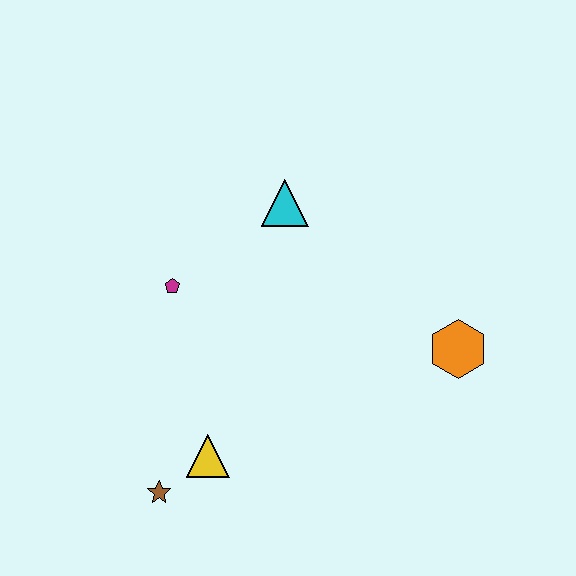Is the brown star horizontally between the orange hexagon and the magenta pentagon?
No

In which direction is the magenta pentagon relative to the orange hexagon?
The magenta pentagon is to the left of the orange hexagon.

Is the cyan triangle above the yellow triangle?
Yes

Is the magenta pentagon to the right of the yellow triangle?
No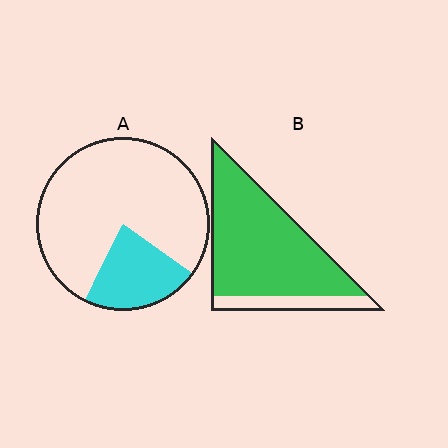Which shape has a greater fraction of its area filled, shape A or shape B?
Shape B.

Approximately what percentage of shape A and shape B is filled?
A is approximately 25% and B is approximately 85%.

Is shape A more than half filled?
No.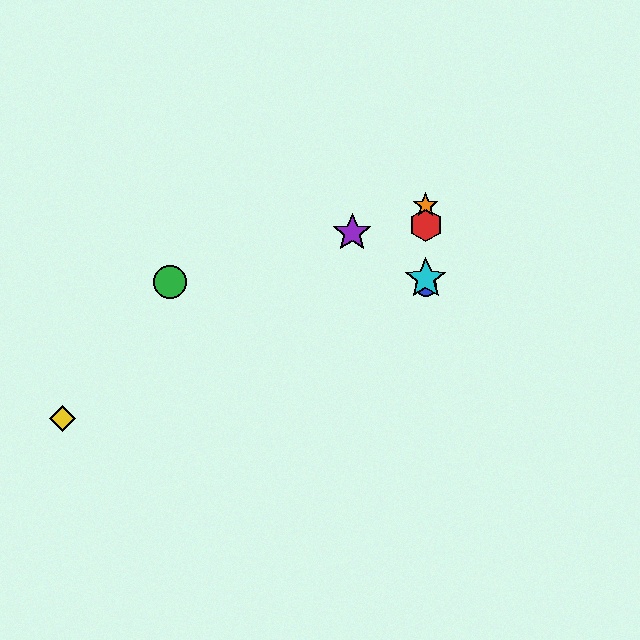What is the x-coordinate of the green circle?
The green circle is at x≈170.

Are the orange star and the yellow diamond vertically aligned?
No, the orange star is at x≈426 and the yellow diamond is at x≈62.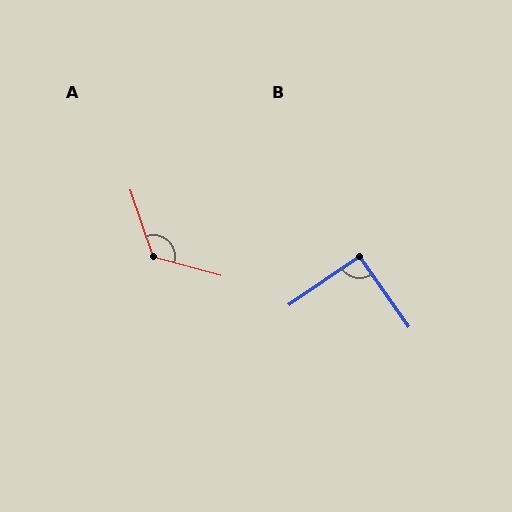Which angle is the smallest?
B, at approximately 91 degrees.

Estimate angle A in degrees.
Approximately 123 degrees.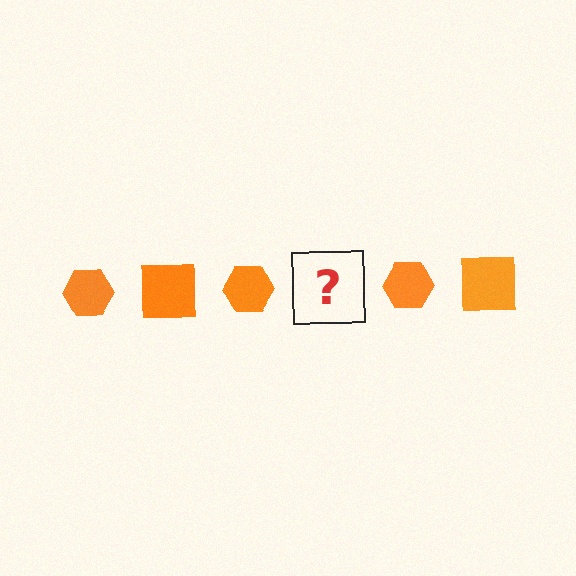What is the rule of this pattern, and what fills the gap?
The rule is that the pattern cycles through hexagon, square shapes in orange. The gap should be filled with an orange square.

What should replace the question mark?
The question mark should be replaced with an orange square.